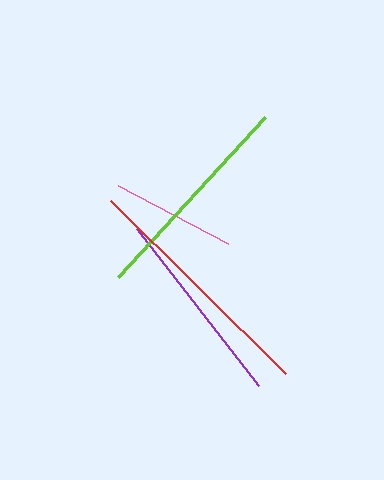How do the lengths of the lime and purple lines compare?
The lime and purple lines are approximately the same length.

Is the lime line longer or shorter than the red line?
The red line is longer than the lime line.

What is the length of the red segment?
The red segment is approximately 246 pixels long.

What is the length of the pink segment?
The pink segment is approximately 124 pixels long.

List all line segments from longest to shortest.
From longest to shortest: red, lime, purple, pink.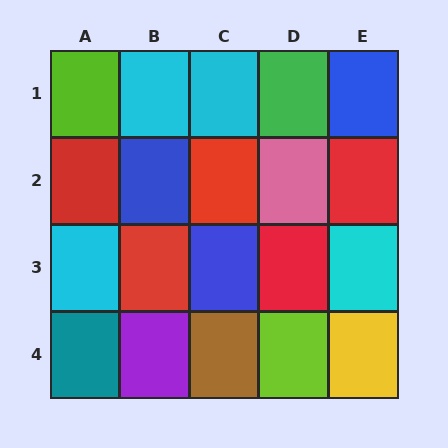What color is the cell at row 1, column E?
Blue.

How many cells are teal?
1 cell is teal.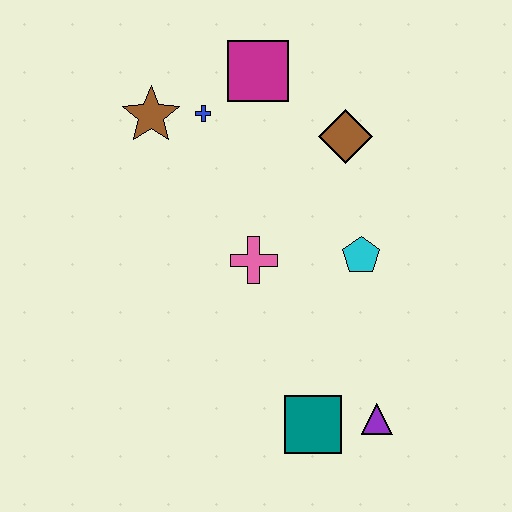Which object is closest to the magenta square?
The blue cross is closest to the magenta square.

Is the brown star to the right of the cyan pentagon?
No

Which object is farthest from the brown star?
The purple triangle is farthest from the brown star.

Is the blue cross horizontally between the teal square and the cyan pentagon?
No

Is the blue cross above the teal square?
Yes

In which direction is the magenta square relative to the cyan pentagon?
The magenta square is above the cyan pentagon.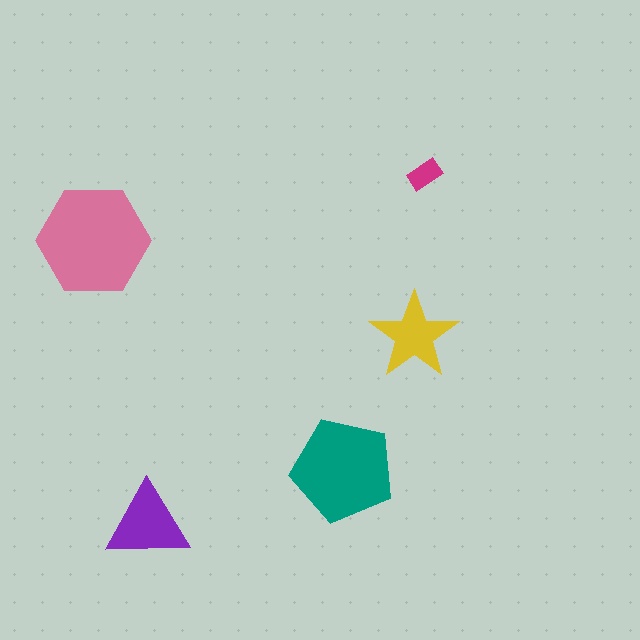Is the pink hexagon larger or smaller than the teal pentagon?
Larger.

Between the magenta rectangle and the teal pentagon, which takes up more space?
The teal pentagon.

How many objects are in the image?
There are 5 objects in the image.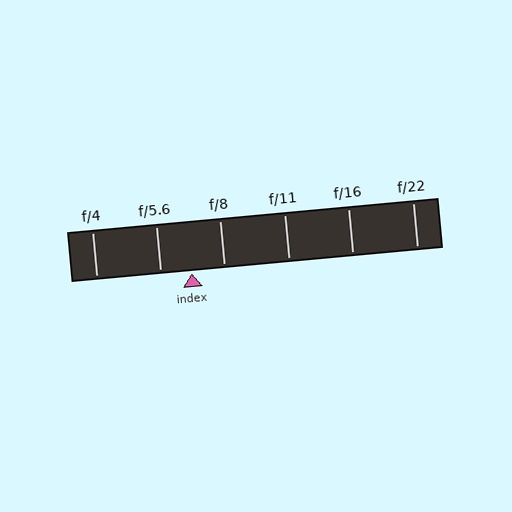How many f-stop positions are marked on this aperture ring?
There are 6 f-stop positions marked.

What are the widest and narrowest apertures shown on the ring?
The widest aperture shown is f/4 and the narrowest is f/22.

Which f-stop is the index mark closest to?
The index mark is closest to f/5.6.